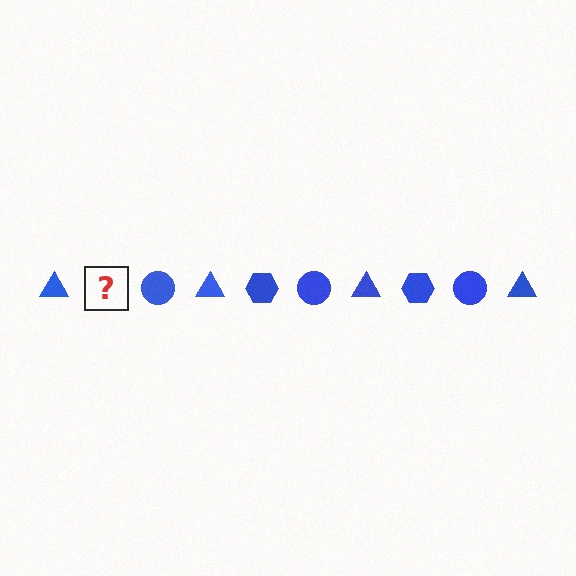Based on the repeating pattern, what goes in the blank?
The blank should be a blue hexagon.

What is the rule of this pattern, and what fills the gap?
The rule is that the pattern cycles through triangle, hexagon, circle shapes in blue. The gap should be filled with a blue hexagon.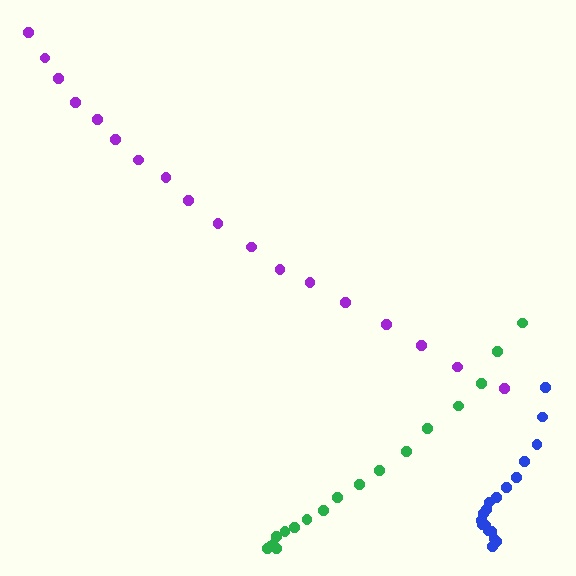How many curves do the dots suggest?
There are 3 distinct paths.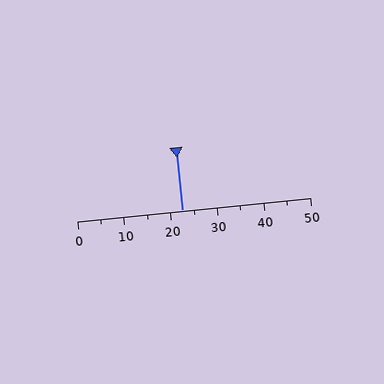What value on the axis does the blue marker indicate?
The marker indicates approximately 22.5.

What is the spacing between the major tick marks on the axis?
The major ticks are spaced 10 apart.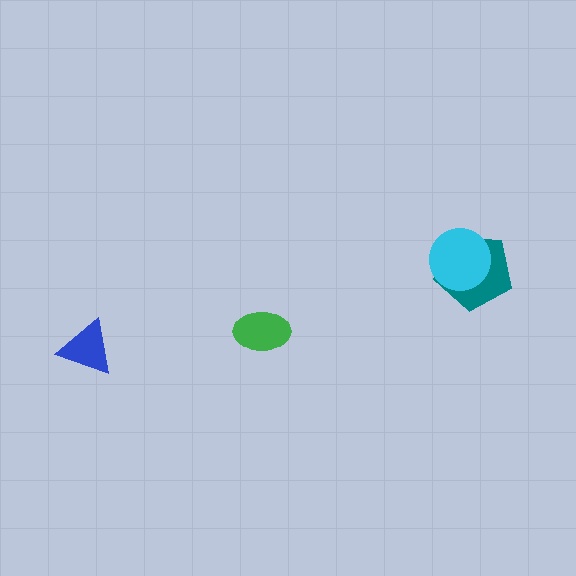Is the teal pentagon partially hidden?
Yes, it is partially covered by another shape.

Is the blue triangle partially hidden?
No, no other shape covers it.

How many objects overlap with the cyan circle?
1 object overlaps with the cyan circle.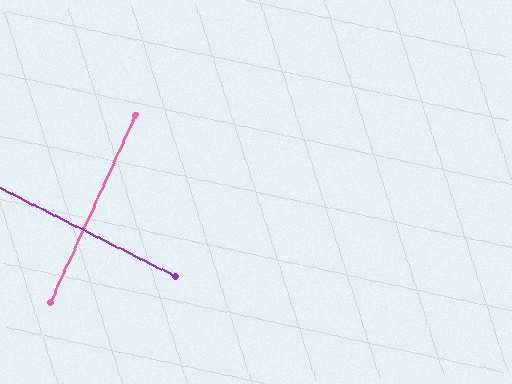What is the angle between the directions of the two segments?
Approximately 88 degrees.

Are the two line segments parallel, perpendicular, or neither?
Perpendicular — they meet at approximately 88°.